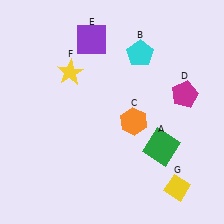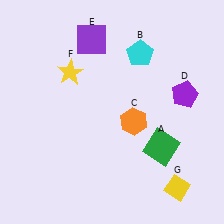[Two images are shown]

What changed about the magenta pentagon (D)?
In Image 1, D is magenta. In Image 2, it changed to purple.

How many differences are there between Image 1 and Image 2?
There is 1 difference between the two images.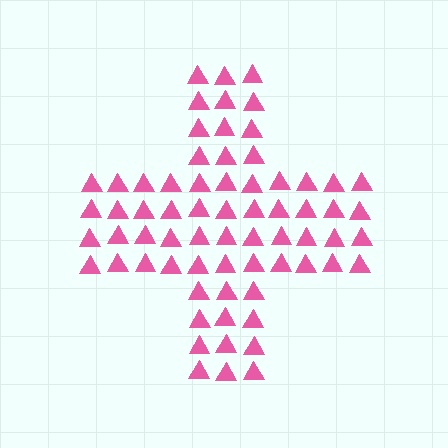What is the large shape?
The large shape is a cross.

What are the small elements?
The small elements are triangles.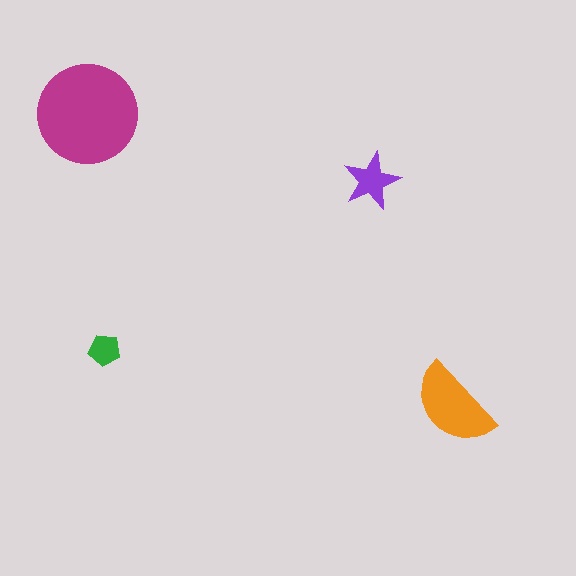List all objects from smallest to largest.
The green pentagon, the purple star, the orange semicircle, the magenta circle.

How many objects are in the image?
There are 4 objects in the image.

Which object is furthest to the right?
The orange semicircle is rightmost.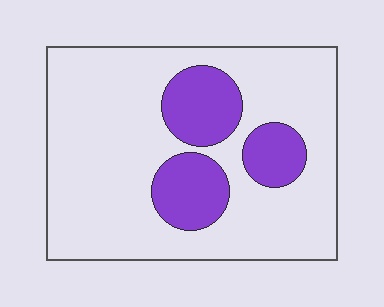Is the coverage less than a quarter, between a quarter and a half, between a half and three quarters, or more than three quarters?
Less than a quarter.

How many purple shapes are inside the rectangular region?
3.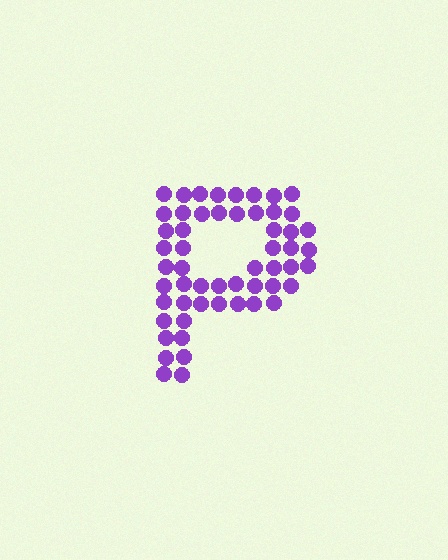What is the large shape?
The large shape is the letter P.